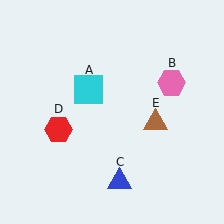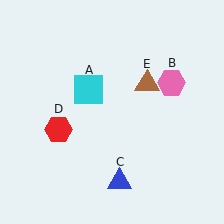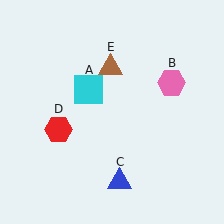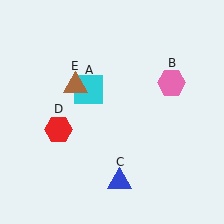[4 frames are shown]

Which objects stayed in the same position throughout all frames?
Cyan square (object A) and pink hexagon (object B) and blue triangle (object C) and red hexagon (object D) remained stationary.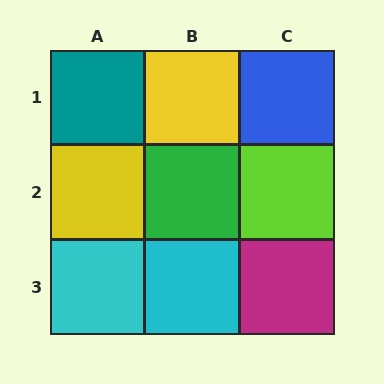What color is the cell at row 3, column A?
Cyan.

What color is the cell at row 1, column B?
Yellow.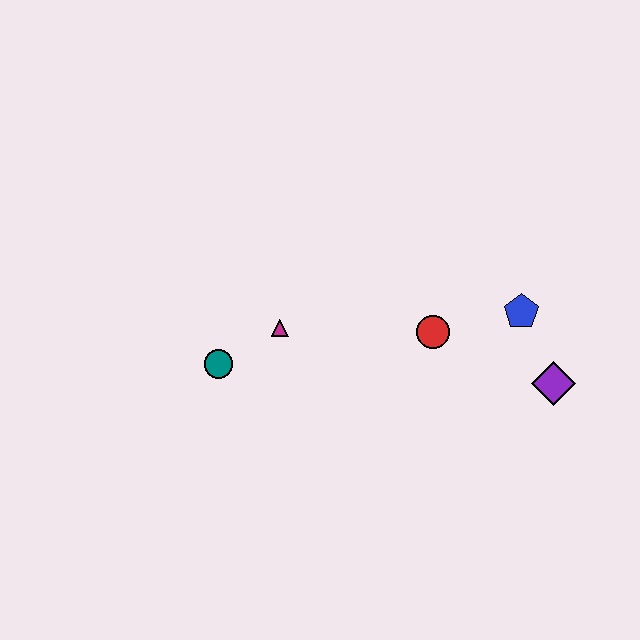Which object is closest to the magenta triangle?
The teal circle is closest to the magenta triangle.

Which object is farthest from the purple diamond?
The teal circle is farthest from the purple diamond.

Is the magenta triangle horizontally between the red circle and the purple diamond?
No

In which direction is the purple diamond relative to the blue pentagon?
The purple diamond is below the blue pentagon.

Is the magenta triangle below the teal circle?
No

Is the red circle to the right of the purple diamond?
No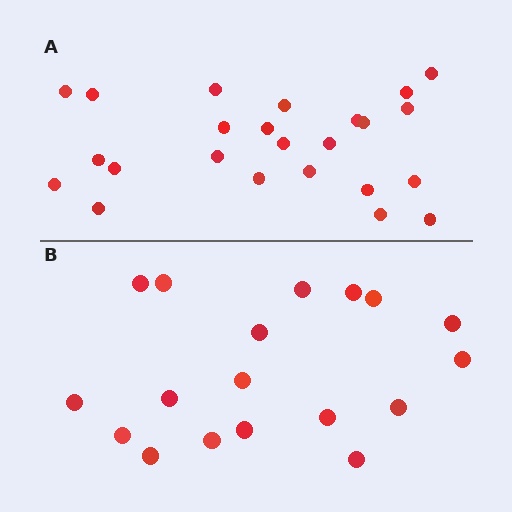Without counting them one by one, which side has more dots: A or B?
Region A (the top region) has more dots.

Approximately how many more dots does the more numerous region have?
Region A has about 6 more dots than region B.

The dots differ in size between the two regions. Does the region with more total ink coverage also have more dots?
No. Region B has more total ink coverage because its dots are larger, but region A actually contains more individual dots. Total area can be misleading — the number of items is what matters here.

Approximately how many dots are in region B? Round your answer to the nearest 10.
About 20 dots. (The exact count is 18, which rounds to 20.)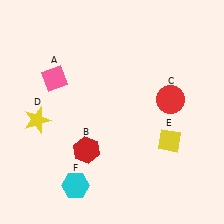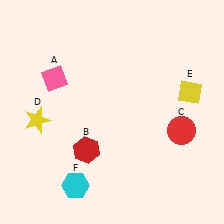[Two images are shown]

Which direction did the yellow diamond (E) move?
The yellow diamond (E) moved up.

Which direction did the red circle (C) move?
The red circle (C) moved down.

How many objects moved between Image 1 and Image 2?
2 objects moved between the two images.